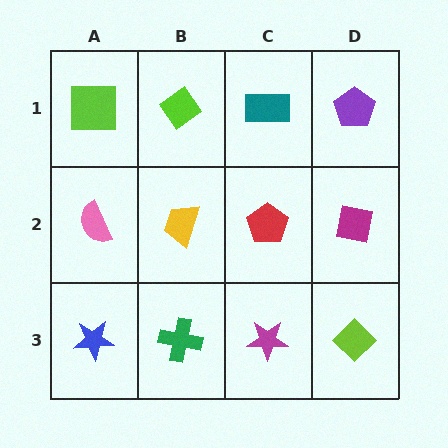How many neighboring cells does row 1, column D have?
2.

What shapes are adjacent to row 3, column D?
A magenta square (row 2, column D), a magenta star (row 3, column C).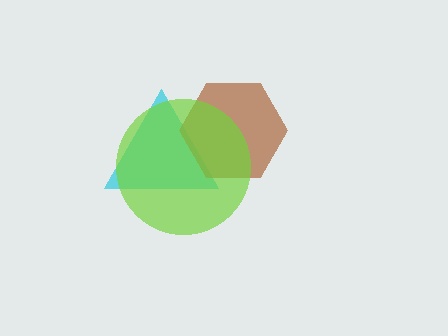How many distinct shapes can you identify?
There are 3 distinct shapes: a cyan triangle, a brown hexagon, a lime circle.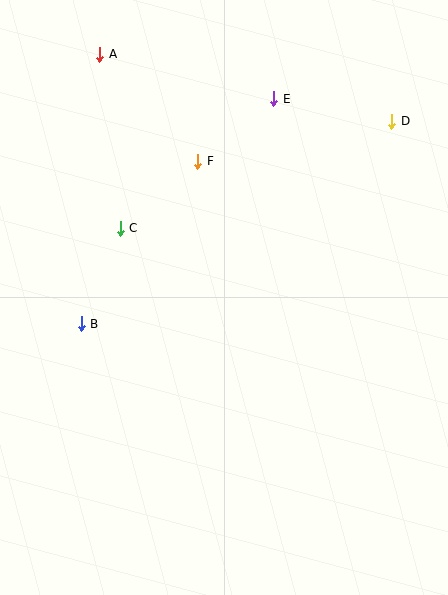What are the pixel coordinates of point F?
Point F is at (198, 161).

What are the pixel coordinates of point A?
Point A is at (100, 54).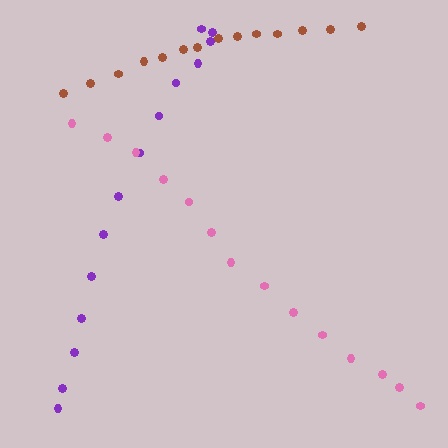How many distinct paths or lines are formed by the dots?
There are 3 distinct paths.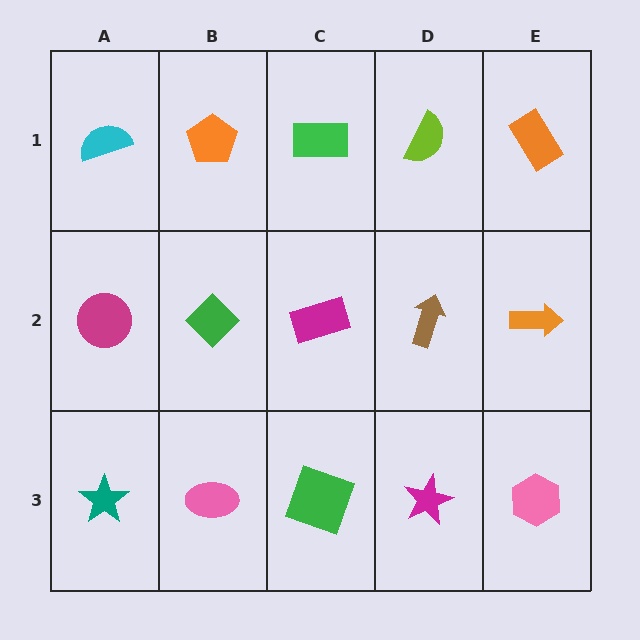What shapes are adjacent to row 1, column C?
A magenta rectangle (row 2, column C), an orange pentagon (row 1, column B), a lime semicircle (row 1, column D).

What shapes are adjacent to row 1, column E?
An orange arrow (row 2, column E), a lime semicircle (row 1, column D).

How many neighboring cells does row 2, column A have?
3.